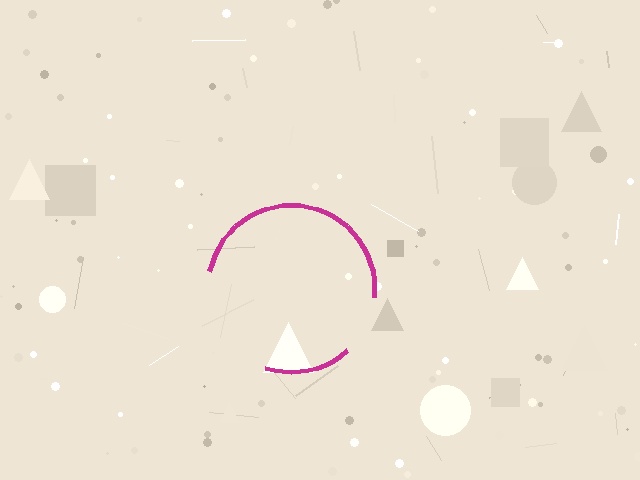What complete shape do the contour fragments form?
The contour fragments form a circle.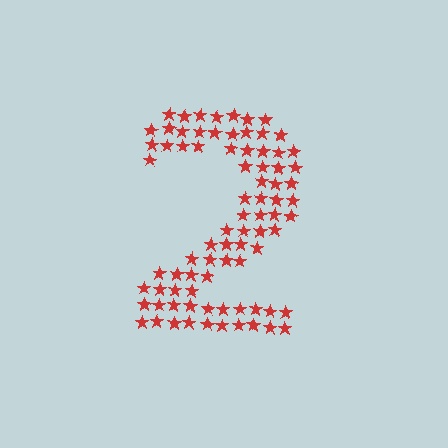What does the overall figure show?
The overall figure shows the digit 2.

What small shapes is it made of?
It is made of small stars.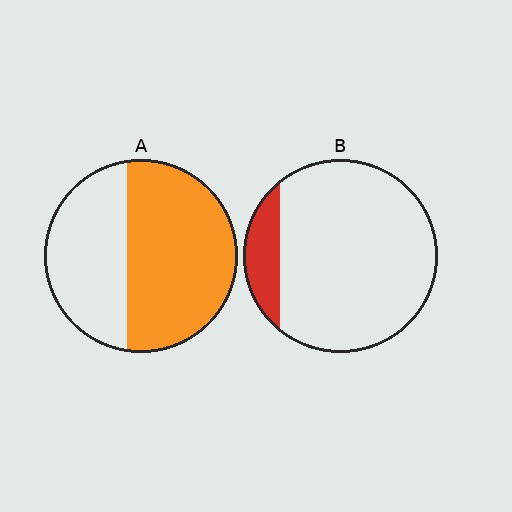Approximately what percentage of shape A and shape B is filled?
A is approximately 60% and B is approximately 15%.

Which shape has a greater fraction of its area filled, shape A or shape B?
Shape A.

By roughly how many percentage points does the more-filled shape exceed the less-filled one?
By roughly 45 percentage points (A over B).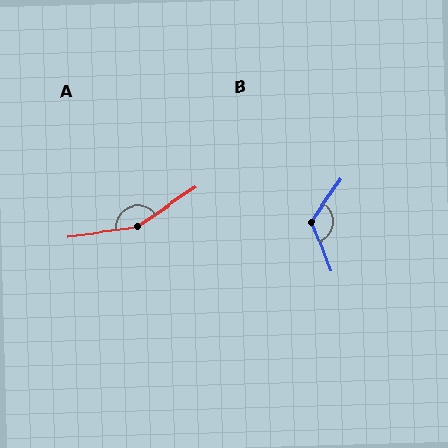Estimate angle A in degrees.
Approximately 154 degrees.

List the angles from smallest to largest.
B (124°), A (154°).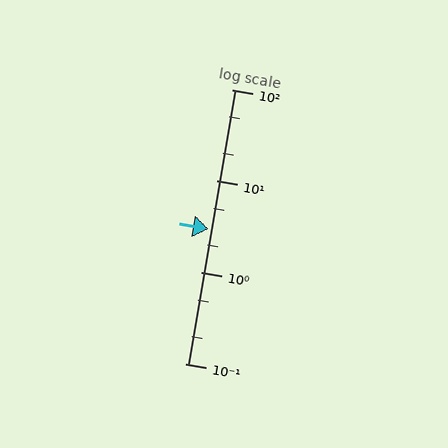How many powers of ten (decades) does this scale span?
The scale spans 3 decades, from 0.1 to 100.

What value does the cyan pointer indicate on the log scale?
The pointer indicates approximately 3.